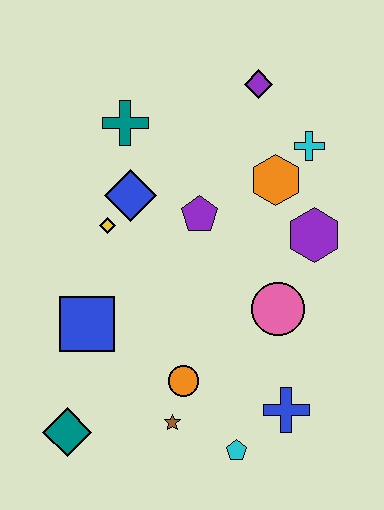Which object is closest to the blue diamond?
The yellow diamond is closest to the blue diamond.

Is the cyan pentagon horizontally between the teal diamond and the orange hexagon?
Yes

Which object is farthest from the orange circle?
The purple diamond is farthest from the orange circle.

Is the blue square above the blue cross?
Yes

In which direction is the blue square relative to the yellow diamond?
The blue square is below the yellow diamond.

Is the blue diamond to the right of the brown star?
No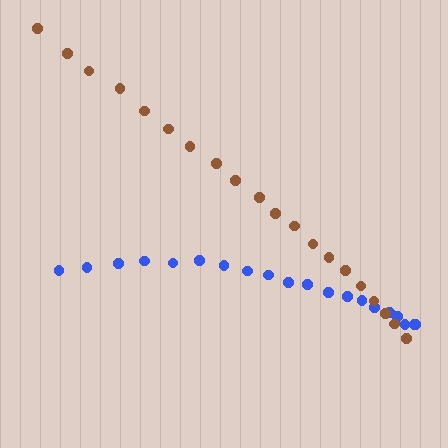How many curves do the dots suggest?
There are 2 distinct paths.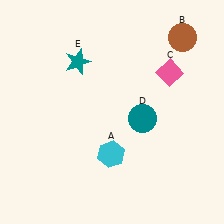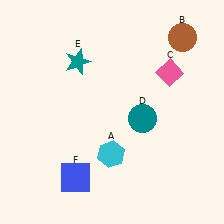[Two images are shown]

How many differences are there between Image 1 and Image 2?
There is 1 difference between the two images.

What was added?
A blue square (F) was added in Image 2.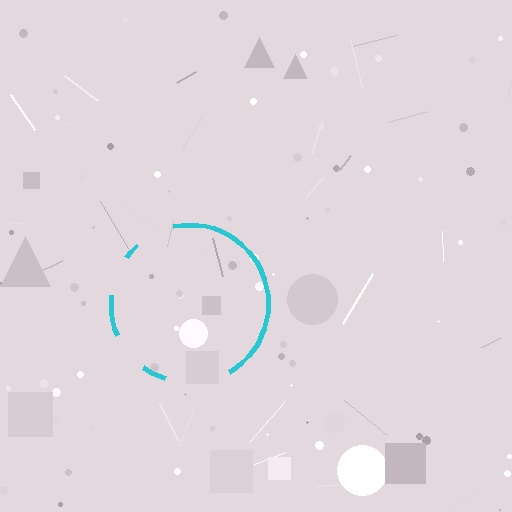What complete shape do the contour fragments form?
The contour fragments form a circle.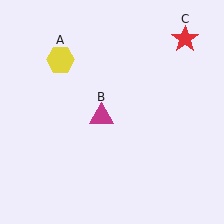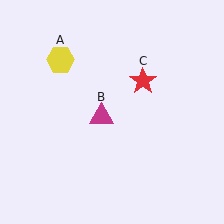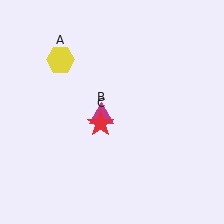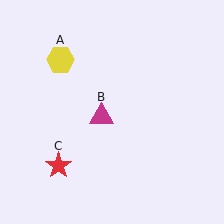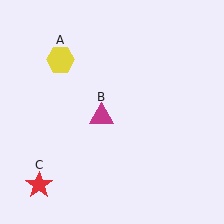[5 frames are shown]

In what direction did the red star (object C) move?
The red star (object C) moved down and to the left.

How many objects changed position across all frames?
1 object changed position: red star (object C).